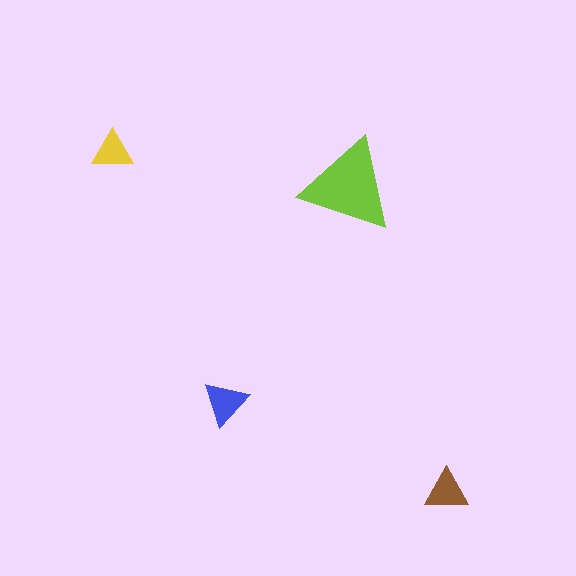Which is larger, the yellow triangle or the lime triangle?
The lime one.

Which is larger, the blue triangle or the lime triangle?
The lime one.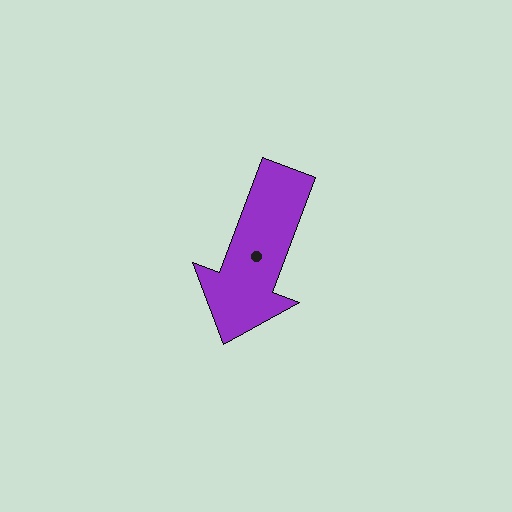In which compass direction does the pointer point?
South.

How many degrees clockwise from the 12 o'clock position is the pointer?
Approximately 200 degrees.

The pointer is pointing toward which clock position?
Roughly 7 o'clock.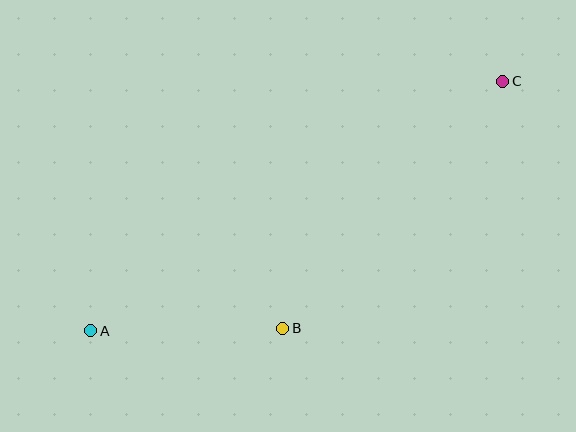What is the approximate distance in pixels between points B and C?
The distance between B and C is approximately 331 pixels.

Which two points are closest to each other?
Points A and B are closest to each other.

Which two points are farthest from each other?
Points A and C are farthest from each other.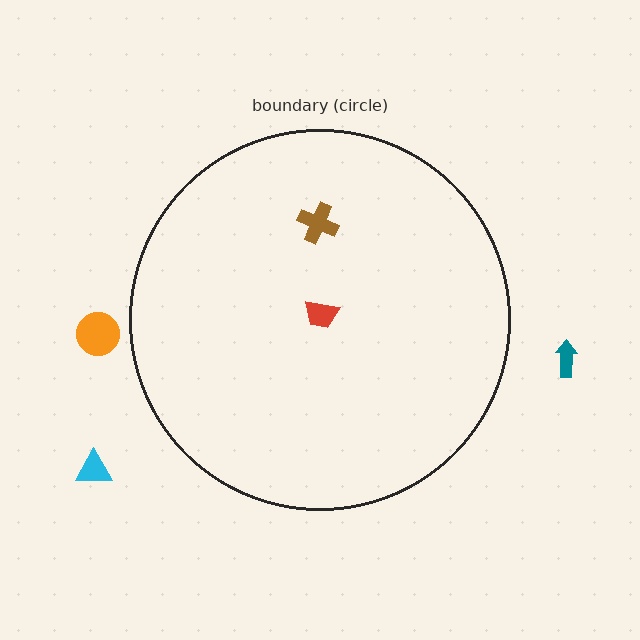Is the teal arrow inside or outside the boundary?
Outside.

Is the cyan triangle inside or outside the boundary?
Outside.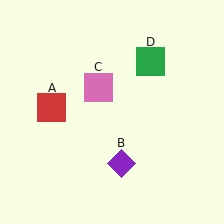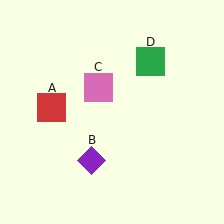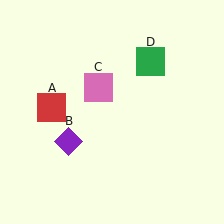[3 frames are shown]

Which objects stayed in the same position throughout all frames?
Red square (object A) and pink square (object C) and green square (object D) remained stationary.